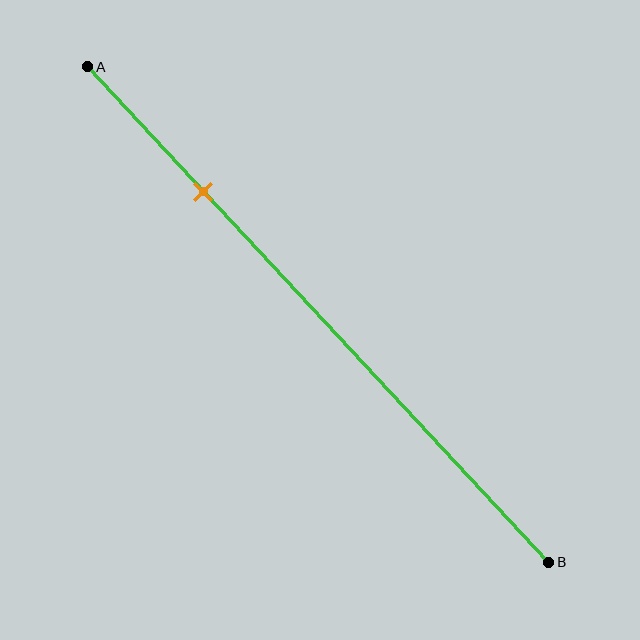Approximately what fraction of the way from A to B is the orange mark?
The orange mark is approximately 25% of the way from A to B.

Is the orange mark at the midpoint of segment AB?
No, the mark is at about 25% from A, not at the 50% midpoint.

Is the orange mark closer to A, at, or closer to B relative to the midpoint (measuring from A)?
The orange mark is closer to point A than the midpoint of segment AB.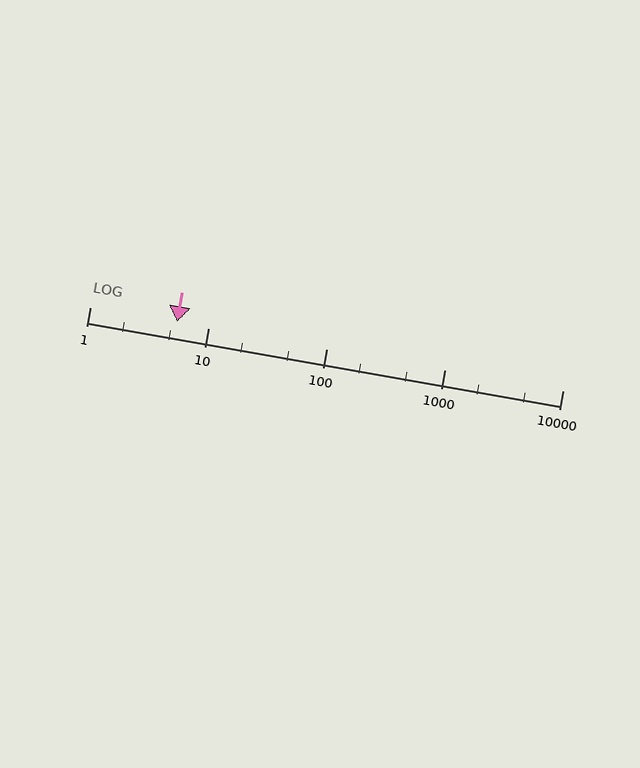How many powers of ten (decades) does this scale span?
The scale spans 4 decades, from 1 to 10000.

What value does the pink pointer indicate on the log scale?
The pointer indicates approximately 5.5.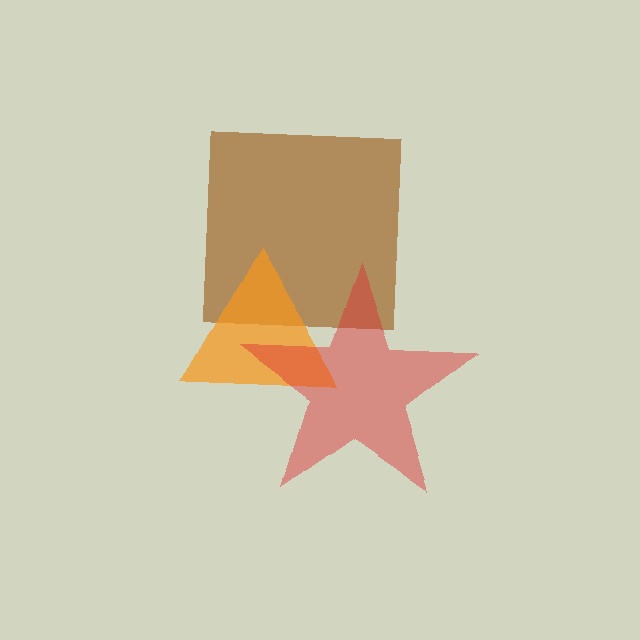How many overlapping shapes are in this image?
There are 3 overlapping shapes in the image.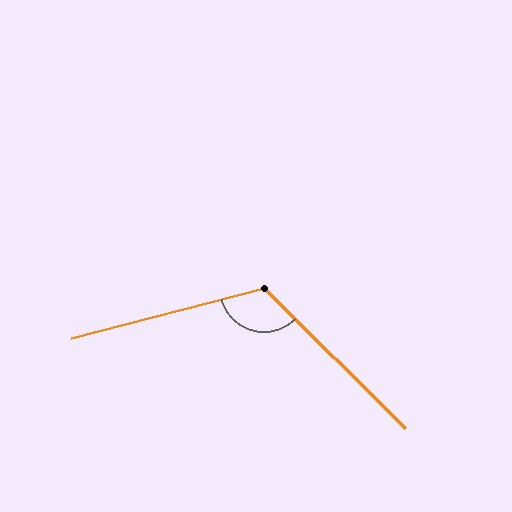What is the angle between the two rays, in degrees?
Approximately 121 degrees.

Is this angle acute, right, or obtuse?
It is obtuse.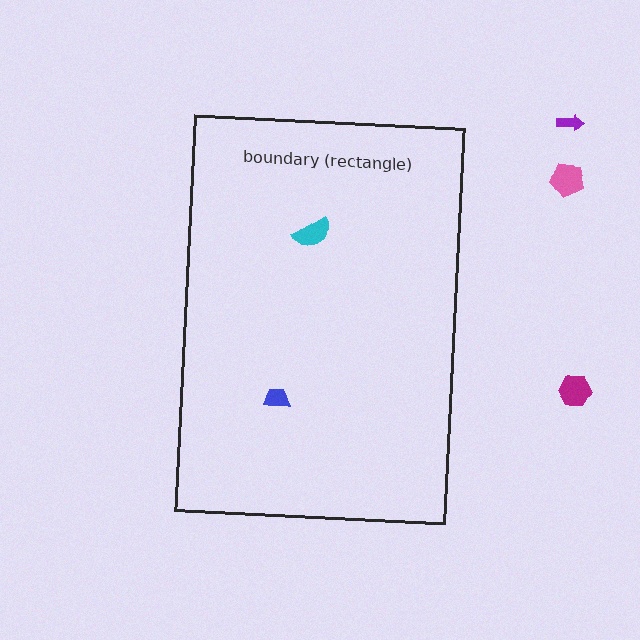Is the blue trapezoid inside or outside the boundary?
Inside.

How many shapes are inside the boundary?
2 inside, 3 outside.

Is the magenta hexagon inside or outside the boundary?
Outside.